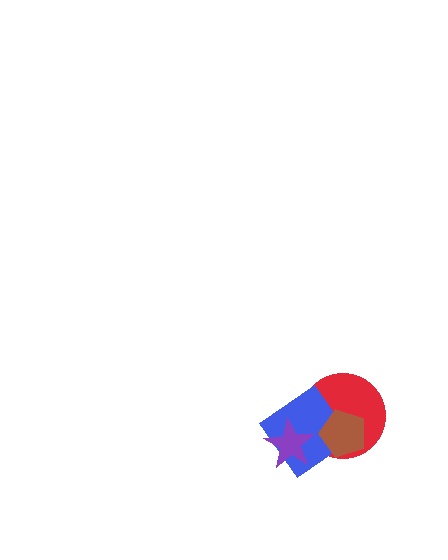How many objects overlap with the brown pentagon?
2 objects overlap with the brown pentagon.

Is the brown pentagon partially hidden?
No, no other shape covers it.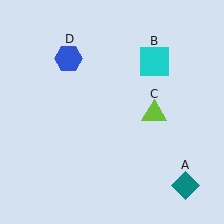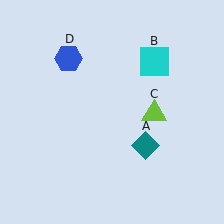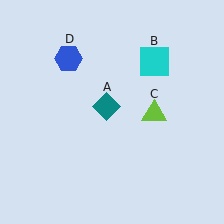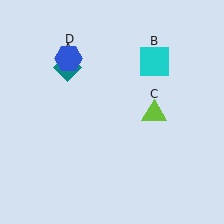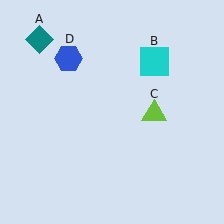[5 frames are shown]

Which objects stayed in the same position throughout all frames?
Cyan square (object B) and lime triangle (object C) and blue hexagon (object D) remained stationary.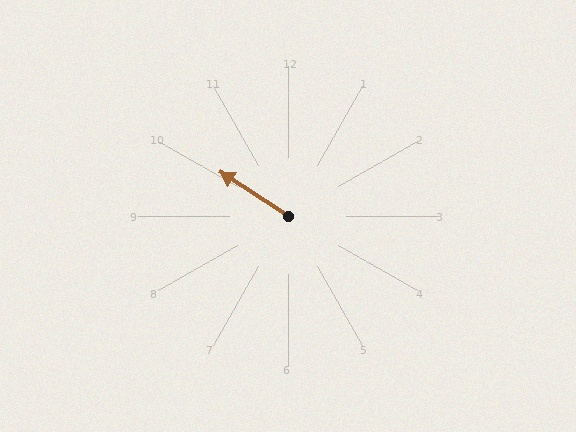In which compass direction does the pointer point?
Northwest.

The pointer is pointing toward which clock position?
Roughly 10 o'clock.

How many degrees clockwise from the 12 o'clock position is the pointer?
Approximately 303 degrees.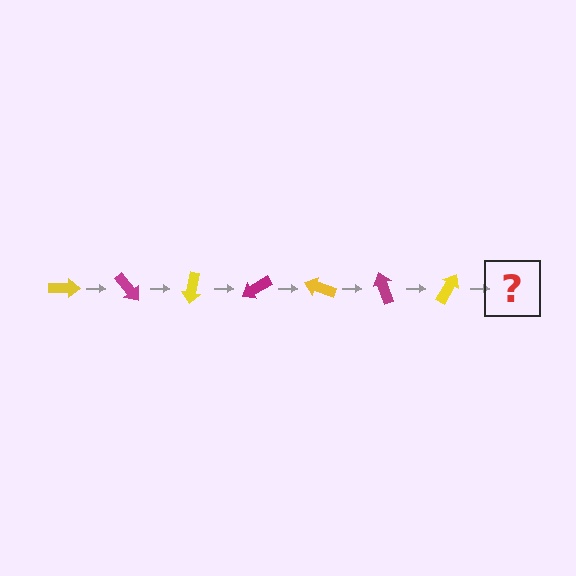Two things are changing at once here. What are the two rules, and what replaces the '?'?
The two rules are that it rotates 50 degrees each step and the color cycles through yellow and magenta. The '?' should be a magenta arrow, rotated 350 degrees from the start.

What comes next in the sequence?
The next element should be a magenta arrow, rotated 350 degrees from the start.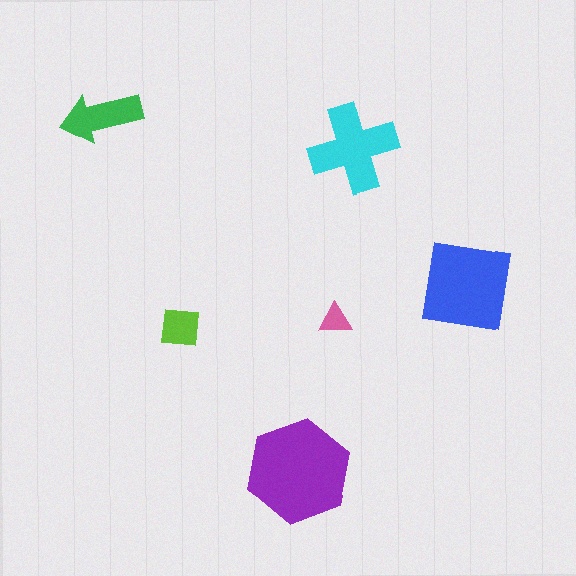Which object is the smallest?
The pink triangle.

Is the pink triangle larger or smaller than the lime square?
Smaller.